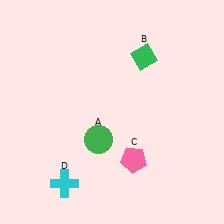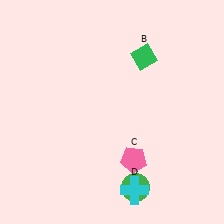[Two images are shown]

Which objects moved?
The objects that moved are: the green circle (A), the cyan cross (D).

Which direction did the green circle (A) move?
The green circle (A) moved down.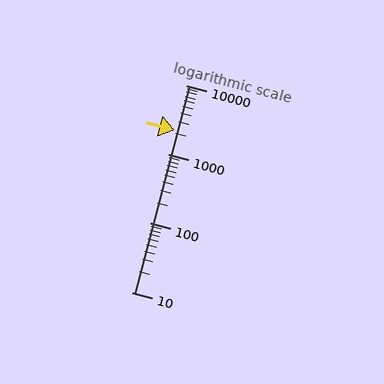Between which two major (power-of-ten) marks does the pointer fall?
The pointer is between 1000 and 10000.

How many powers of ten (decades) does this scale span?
The scale spans 3 decades, from 10 to 10000.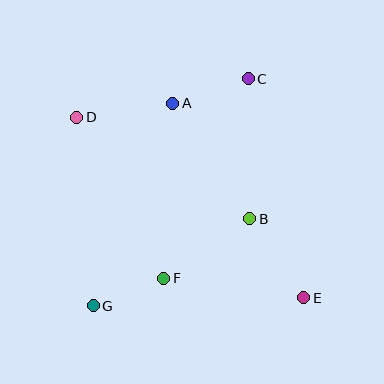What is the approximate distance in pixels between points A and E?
The distance between A and E is approximately 234 pixels.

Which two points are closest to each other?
Points F and G are closest to each other.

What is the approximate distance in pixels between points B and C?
The distance between B and C is approximately 140 pixels.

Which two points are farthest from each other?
Points D and E are farthest from each other.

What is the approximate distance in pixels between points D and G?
The distance between D and G is approximately 189 pixels.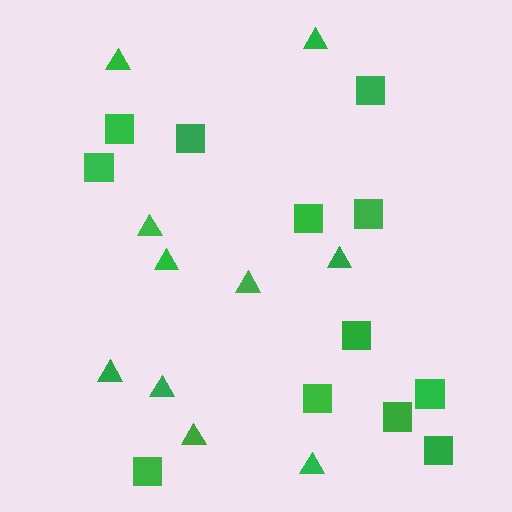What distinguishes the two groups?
There are 2 groups: one group of squares (12) and one group of triangles (10).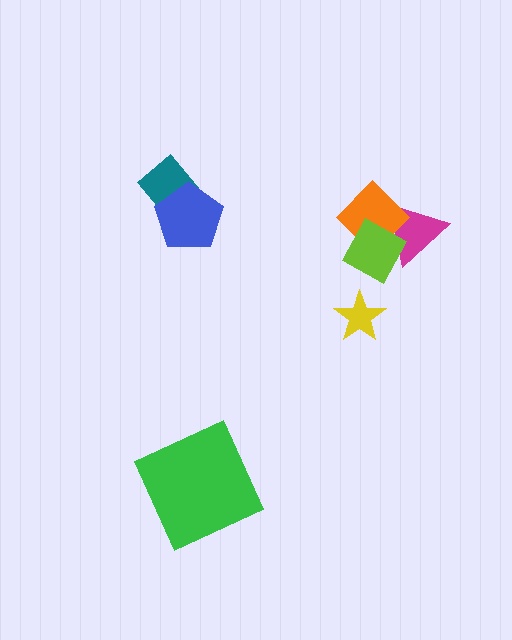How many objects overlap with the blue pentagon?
1 object overlaps with the blue pentagon.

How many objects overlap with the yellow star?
0 objects overlap with the yellow star.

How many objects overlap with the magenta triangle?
2 objects overlap with the magenta triangle.